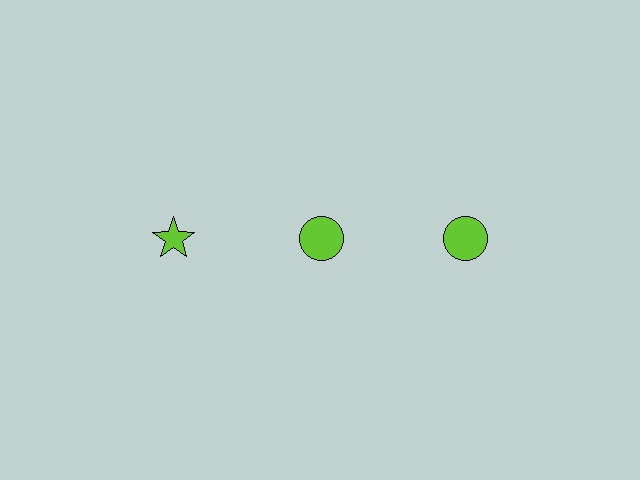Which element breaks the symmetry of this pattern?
The lime star in the top row, leftmost column breaks the symmetry. All other shapes are lime circles.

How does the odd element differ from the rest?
It has a different shape: star instead of circle.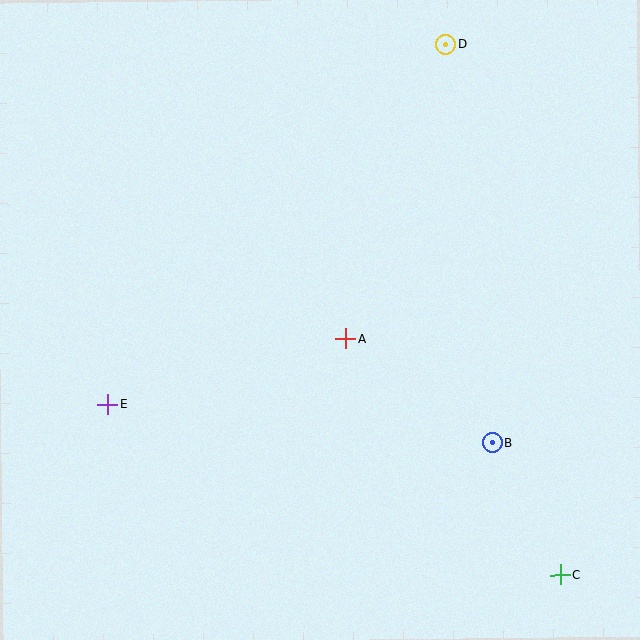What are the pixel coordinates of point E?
Point E is at (108, 404).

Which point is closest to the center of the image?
Point A at (346, 339) is closest to the center.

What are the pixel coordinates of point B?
Point B is at (492, 443).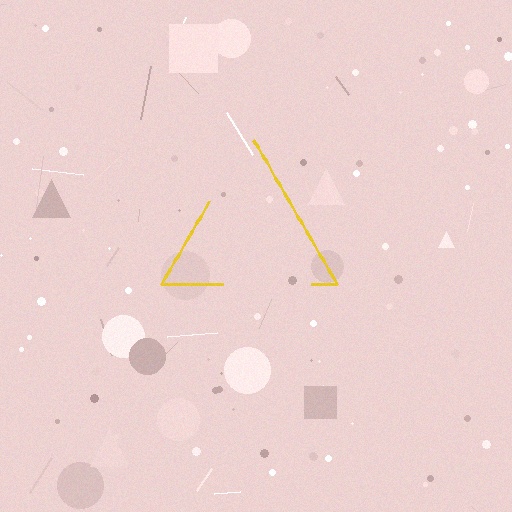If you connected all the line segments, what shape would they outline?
They would outline a triangle.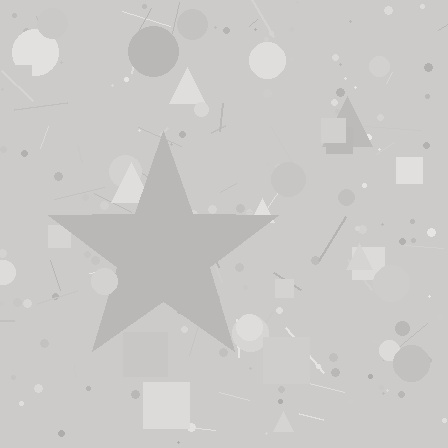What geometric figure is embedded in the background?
A star is embedded in the background.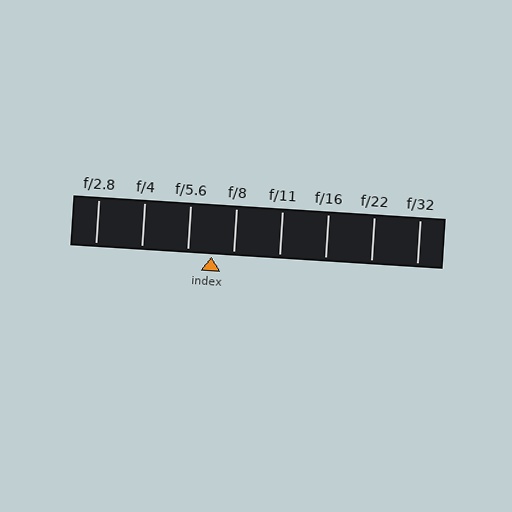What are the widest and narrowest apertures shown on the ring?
The widest aperture shown is f/2.8 and the narrowest is f/32.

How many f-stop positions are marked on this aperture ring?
There are 8 f-stop positions marked.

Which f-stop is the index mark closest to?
The index mark is closest to f/8.